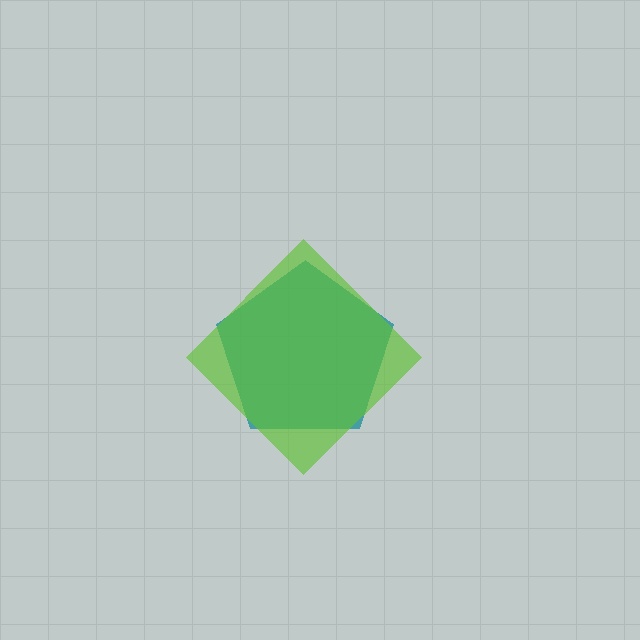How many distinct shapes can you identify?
There are 2 distinct shapes: a teal pentagon, a lime diamond.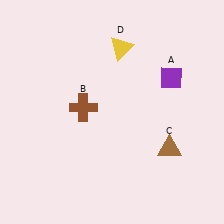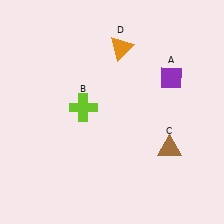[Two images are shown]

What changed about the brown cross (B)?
In Image 1, B is brown. In Image 2, it changed to lime.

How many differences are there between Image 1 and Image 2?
There are 2 differences between the two images.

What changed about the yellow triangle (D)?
In Image 1, D is yellow. In Image 2, it changed to orange.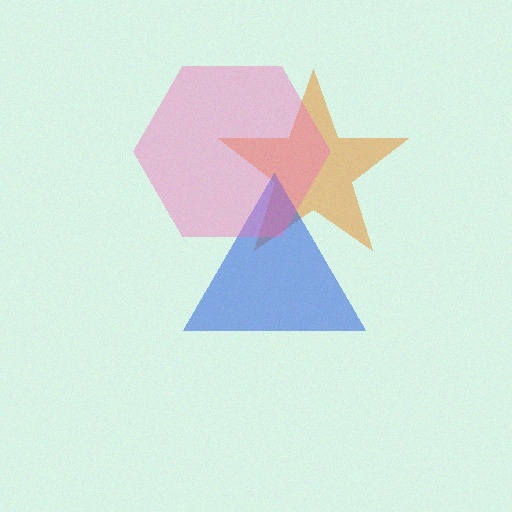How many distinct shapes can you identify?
There are 3 distinct shapes: an orange star, a blue triangle, a pink hexagon.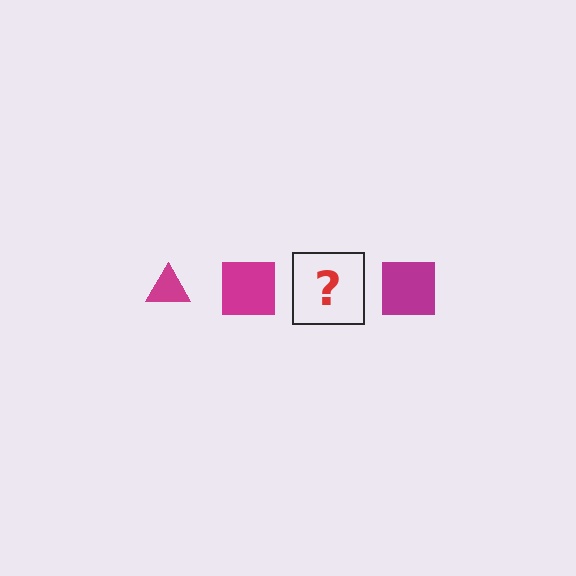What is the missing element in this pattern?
The missing element is a magenta triangle.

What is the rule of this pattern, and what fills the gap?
The rule is that the pattern cycles through triangle, square shapes in magenta. The gap should be filled with a magenta triangle.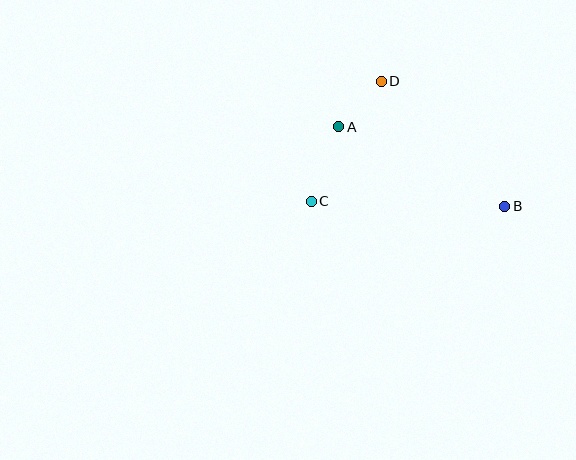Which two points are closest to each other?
Points A and D are closest to each other.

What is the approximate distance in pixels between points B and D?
The distance between B and D is approximately 175 pixels.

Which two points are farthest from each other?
Points B and C are farthest from each other.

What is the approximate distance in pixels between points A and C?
The distance between A and C is approximately 80 pixels.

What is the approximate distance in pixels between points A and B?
The distance between A and B is approximately 184 pixels.